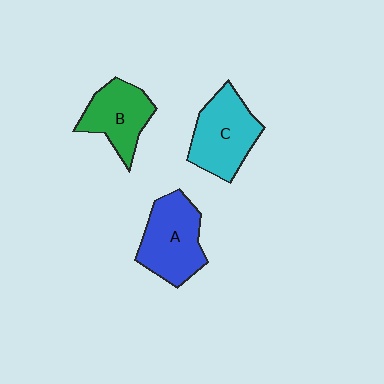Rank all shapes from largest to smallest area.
From largest to smallest: A (blue), C (cyan), B (green).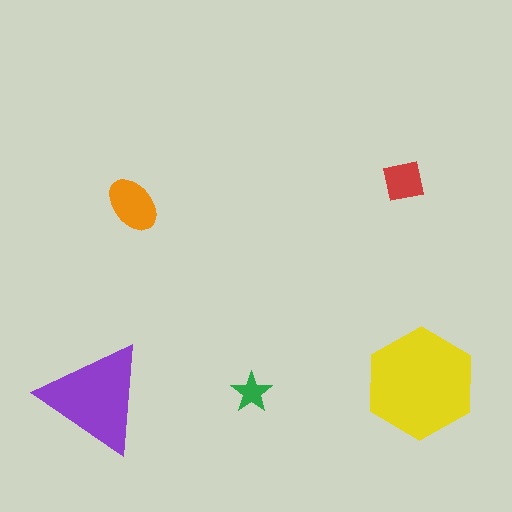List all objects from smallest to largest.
The green star, the red square, the orange ellipse, the purple triangle, the yellow hexagon.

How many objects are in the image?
There are 5 objects in the image.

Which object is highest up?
The red square is topmost.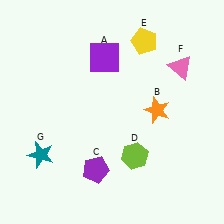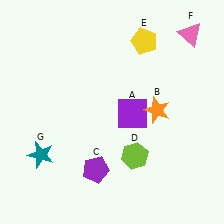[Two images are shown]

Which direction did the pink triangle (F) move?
The pink triangle (F) moved up.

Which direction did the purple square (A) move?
The purple square (A) moved down.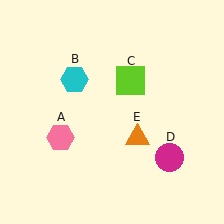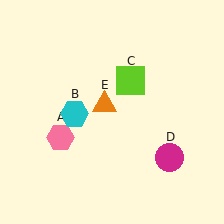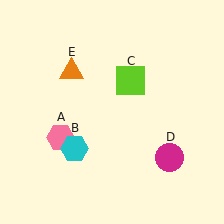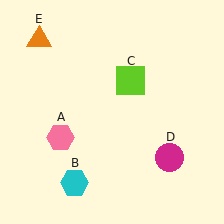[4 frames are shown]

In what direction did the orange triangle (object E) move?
The orange triangle (object E) moved up and to the left.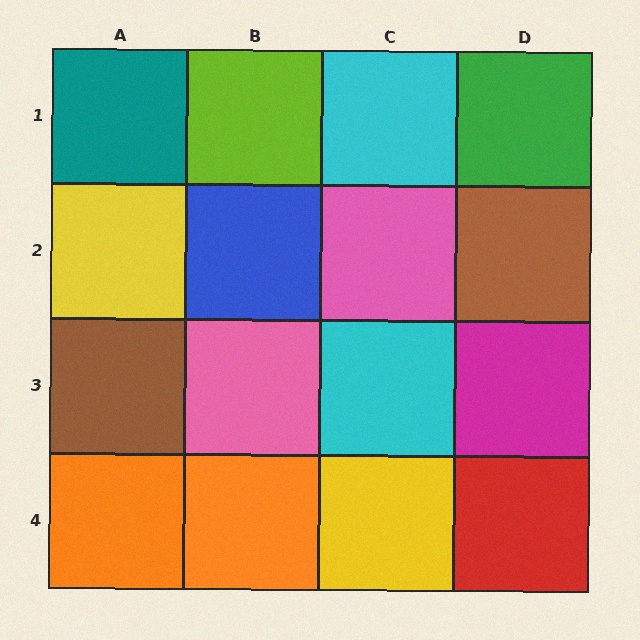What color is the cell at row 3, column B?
Pink.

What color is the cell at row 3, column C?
Cyan.